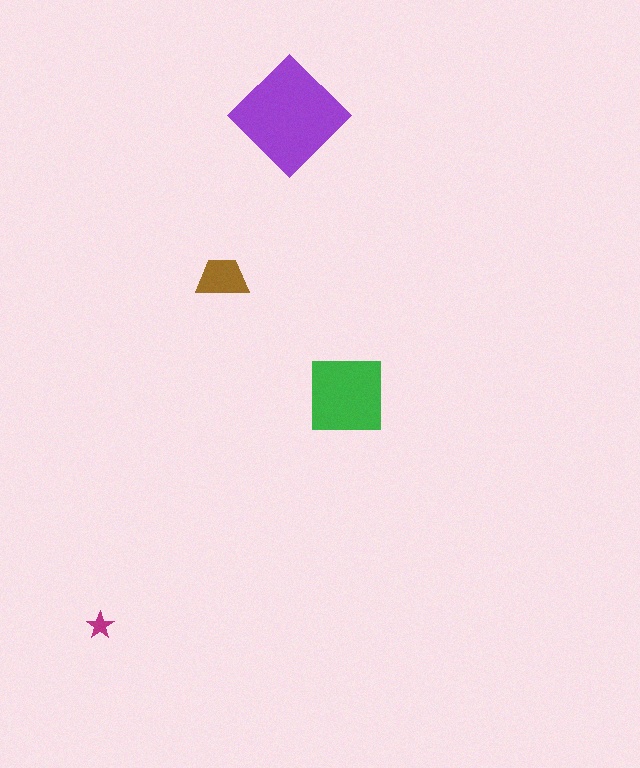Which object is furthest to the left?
The magenta star is leftmost.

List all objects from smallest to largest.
The magenta star, the brown trapezoid, the green square, the purple diamond.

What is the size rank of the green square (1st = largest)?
2nd.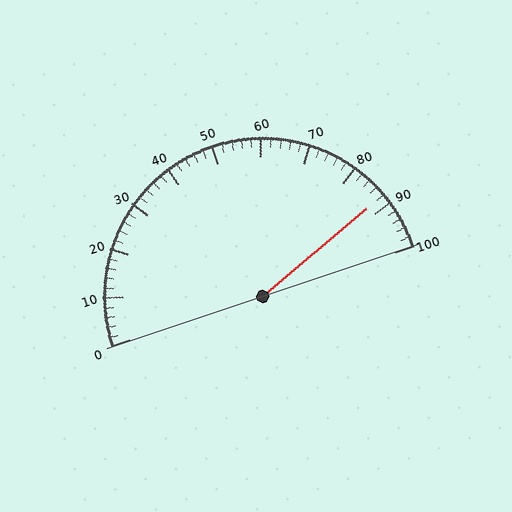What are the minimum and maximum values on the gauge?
The gauge ranges from 0 to 100.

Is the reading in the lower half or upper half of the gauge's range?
The reading is in the upper half of the range (0 to 100).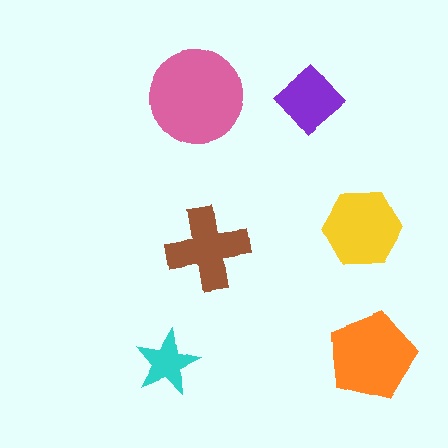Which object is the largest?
The pink circle.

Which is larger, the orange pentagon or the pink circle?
The pink circle.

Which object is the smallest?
The cyan star.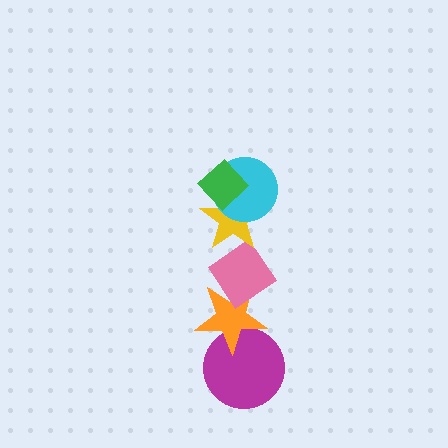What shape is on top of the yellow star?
The cyan circle is on top of the yellow star.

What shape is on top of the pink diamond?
The yellow star is on top of the pink diamond.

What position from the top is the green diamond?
The green diamond is 1st from the top.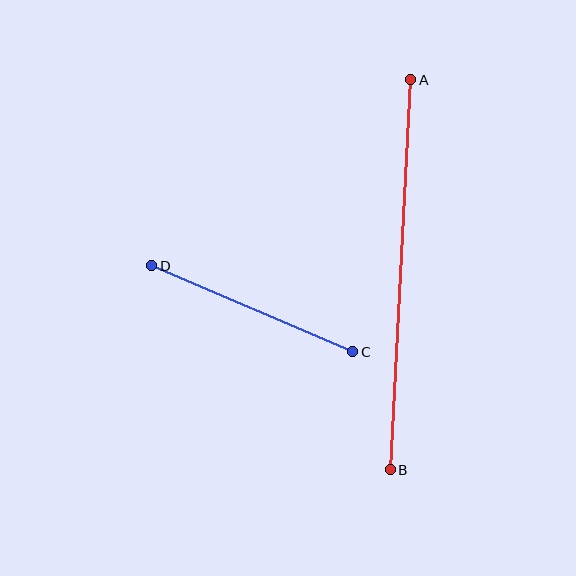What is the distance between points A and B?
The distance is approximately 391 pixels.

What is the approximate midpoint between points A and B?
The midpoint is at approximately (400, 275) pixels.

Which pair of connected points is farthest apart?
Points A and B are farthest apart.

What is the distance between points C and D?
The distance is approximately 219 pixels.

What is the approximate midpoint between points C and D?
The midpoint is at approximately (252, 309) pixels.